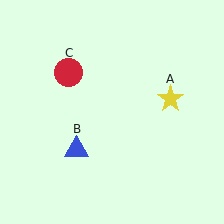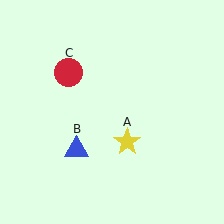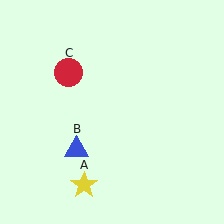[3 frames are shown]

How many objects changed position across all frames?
1 object changed position: yellow star (object A).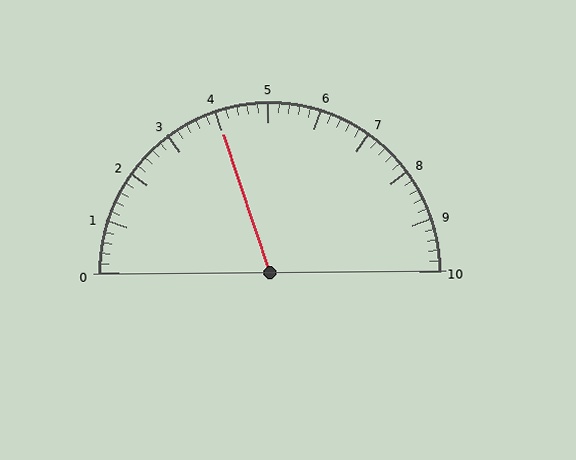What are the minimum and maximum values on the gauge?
The gauge ranges from 0 to 10.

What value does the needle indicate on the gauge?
The needle indicates approximately 4.0.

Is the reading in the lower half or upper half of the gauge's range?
The reading is in the lower half of the range (0 to 10).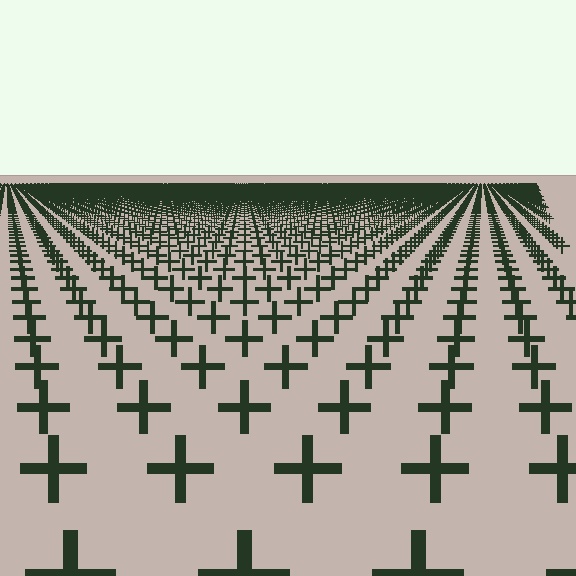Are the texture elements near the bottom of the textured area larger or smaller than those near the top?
Larger. Near the bottom, elements are closer to the viewer and appear at a bigger on-screen size.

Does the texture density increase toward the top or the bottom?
Density increases toward the top.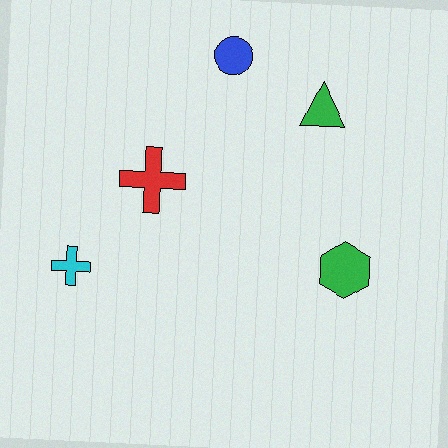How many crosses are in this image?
There are 2 crosses.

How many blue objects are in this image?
There is 1 blue object.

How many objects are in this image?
There are 5 objects.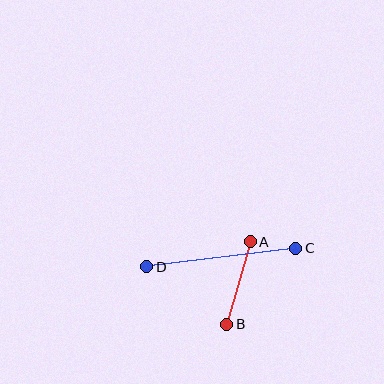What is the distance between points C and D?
The distance is approximately 150 pixels.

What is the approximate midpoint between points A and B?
The midpoint is at approximately (238, 283) pixels.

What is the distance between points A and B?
The distance is approximately 86 pixels.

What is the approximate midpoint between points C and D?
The midpoint is at approximately (221, 257) pixels.